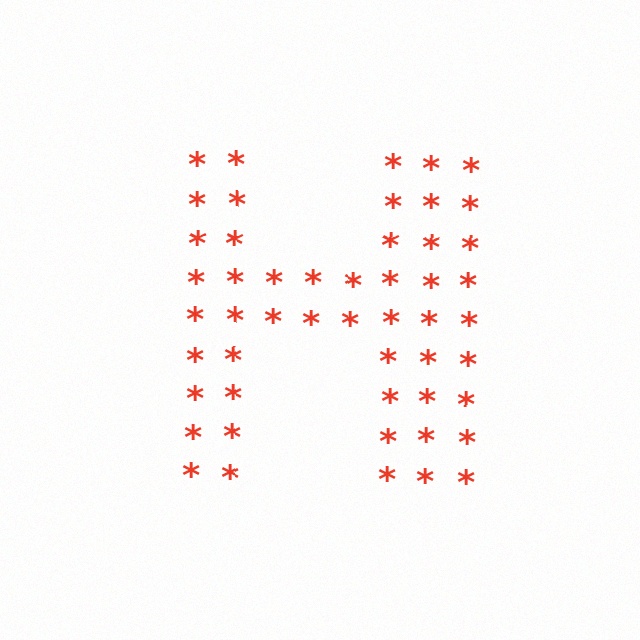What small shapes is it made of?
It is made of small asterisks.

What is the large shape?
The large shape is the letter H.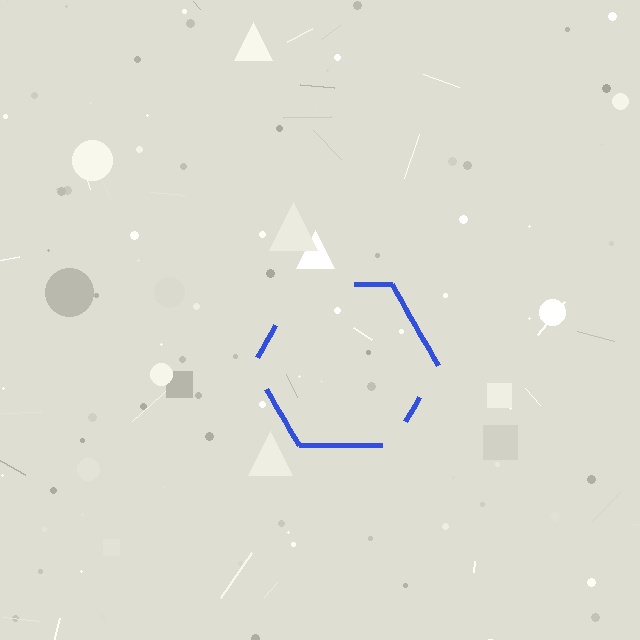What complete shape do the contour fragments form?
The contour fragments form a hexagon.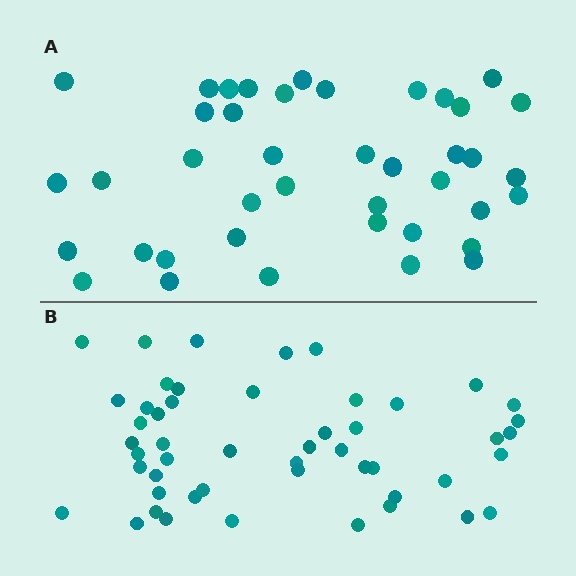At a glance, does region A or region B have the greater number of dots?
Region B (the bottom region) has more dots.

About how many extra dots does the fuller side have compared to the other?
Region B has roughly 8 or so more dots than region A.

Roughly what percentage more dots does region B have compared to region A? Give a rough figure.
About 20% more.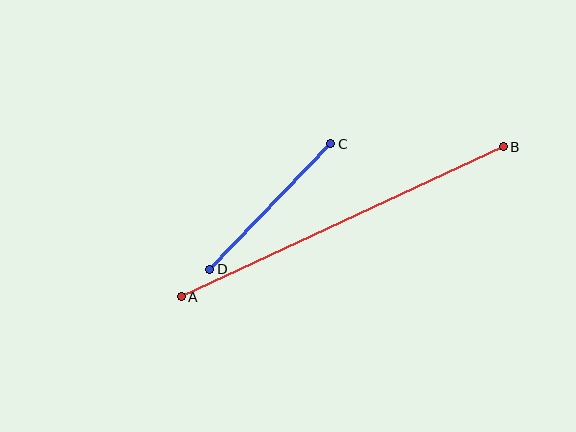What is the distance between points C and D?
The distance is approximately 175 pixels.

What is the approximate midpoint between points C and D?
The midpoint is at approximately (270, 207) pixels.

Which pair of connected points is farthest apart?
Points A and B are farthest apart.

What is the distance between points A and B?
The distance is approximately 355 pixels.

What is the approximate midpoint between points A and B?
The midpoint is at approximately (342, 222) pixels.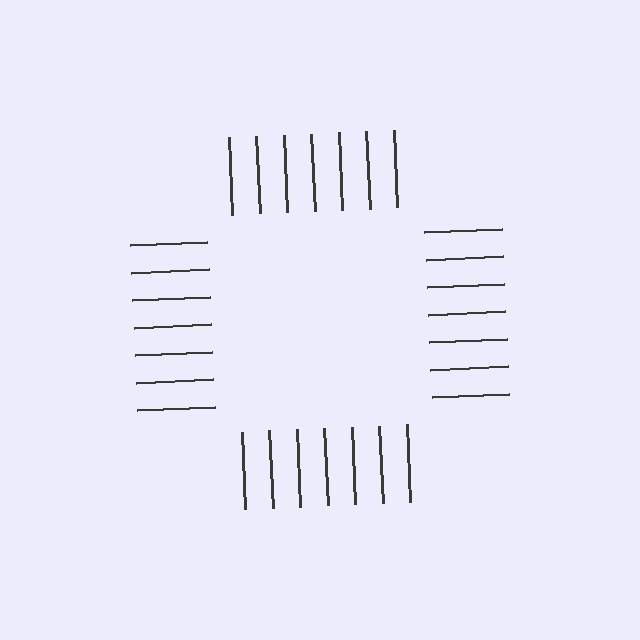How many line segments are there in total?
28 — 7 along each of the 4 edges.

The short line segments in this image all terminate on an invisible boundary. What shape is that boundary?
An illusory square — the line segments terminate on its edges but no continuous stroke is drawn.